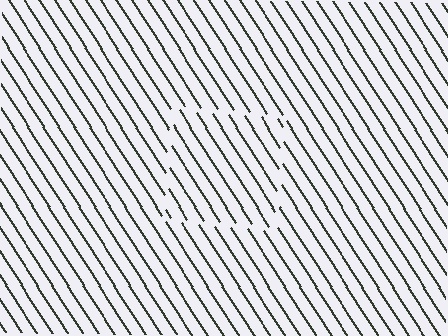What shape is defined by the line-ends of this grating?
An illusory square. The interior of the shape contains the same grating, shifted by half a period — the contour is defined by the phase discontinuity where line-ends from the inner and outer gratings abut.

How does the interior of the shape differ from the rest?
The interior of the shape contains the same grating, shifted by half a period — the contour is defined by the phase discontinuity where line-ends from the inner and outer gratings abut.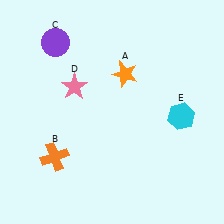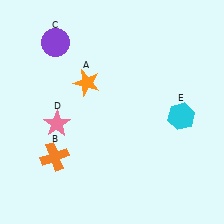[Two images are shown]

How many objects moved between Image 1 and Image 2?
2 objects moved between the two images.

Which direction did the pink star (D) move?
The pink star (D) moved down.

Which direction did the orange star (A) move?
The orange star (A) moved left.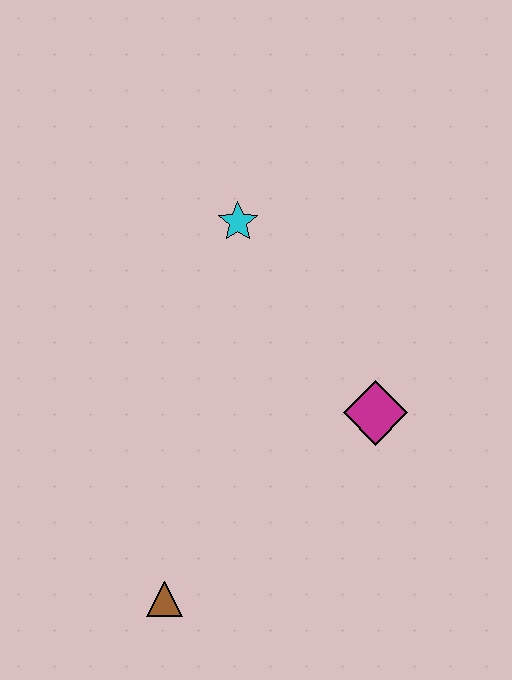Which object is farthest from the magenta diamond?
The brown triangle is farthest from the magenta diamond.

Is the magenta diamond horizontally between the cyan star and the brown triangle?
No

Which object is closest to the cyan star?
The magenta diamond is closest to the cyan star.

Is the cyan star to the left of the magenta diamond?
Yes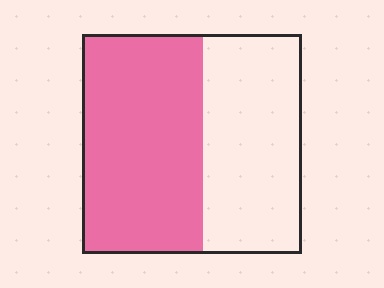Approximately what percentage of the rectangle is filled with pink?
Approximately 55%.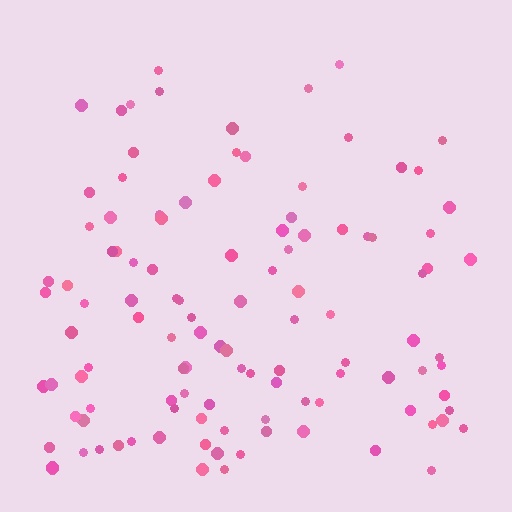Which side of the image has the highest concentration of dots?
The bottom.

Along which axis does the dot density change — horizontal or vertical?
Vertical.